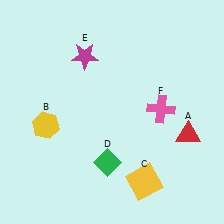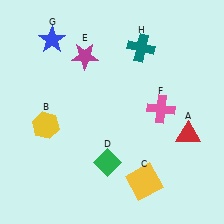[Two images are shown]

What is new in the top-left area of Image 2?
A blue star (G) was added in the top-left area of Image 2.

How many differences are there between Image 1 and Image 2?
There are 2 differences between the two images.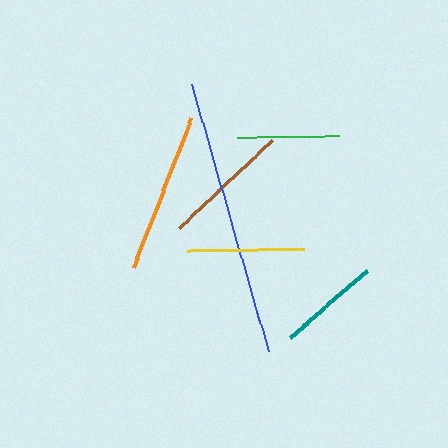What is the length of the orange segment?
The orange segment is approximately 161 pixels long.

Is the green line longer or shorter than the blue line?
The blue line is longer than the green line.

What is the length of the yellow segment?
The yellow segment is approximately 117 pixels long.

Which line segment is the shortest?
The green line is the shortest at approximately 102 pixels.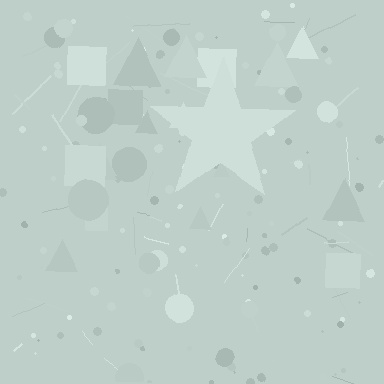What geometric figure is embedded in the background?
A star is embedded in the background.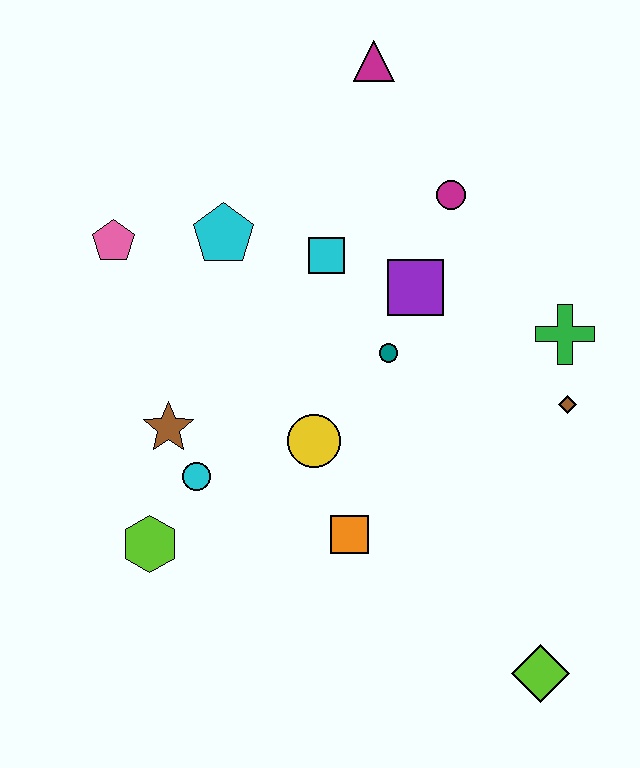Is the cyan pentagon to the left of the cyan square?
Yes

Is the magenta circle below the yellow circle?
No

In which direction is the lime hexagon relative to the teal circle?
The lime hexagon is to the left of the teal circle.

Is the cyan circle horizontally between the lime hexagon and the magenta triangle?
Yes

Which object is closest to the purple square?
The teal circle is closest to the purple square.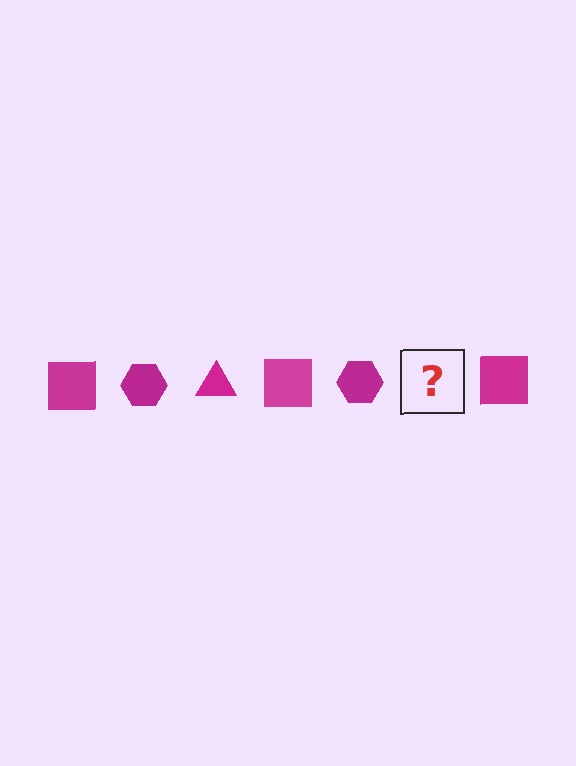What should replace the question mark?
The question mark should be replaced with a magenta triangle.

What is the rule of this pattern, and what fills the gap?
The rule is that the pattern cycles through square, hexagon, triangle shapes in magenta. The gap should be filled with a magenta triangle.